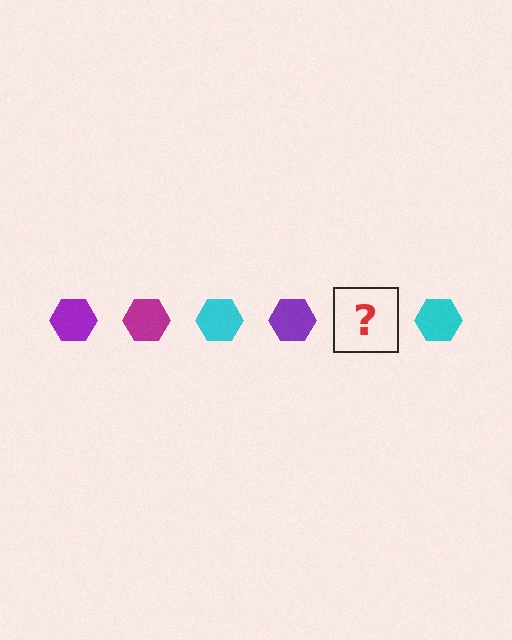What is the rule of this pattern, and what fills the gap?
The rule is that the pattern cycles through purple, magenta, cyan hexagons. The gap should be filled with a magenta hexagon.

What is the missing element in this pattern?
The missing element is a magenta hexagon.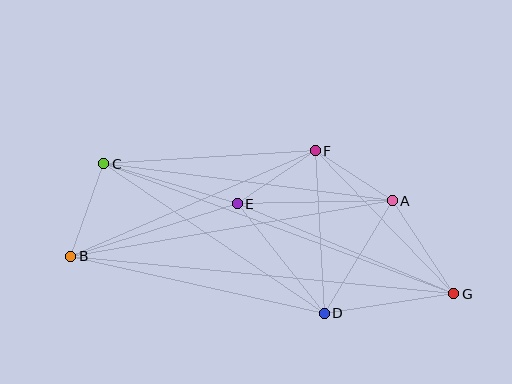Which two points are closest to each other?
Points A and F are closest to each other.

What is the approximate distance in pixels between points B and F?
The distance between B and F is approximately 266 pixels.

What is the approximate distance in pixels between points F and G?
The distance between F and G is approximately 199 pixels.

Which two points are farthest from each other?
Points B and G are farthest from each other.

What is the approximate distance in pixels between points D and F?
The distance between D and F is approximately 163 pixels.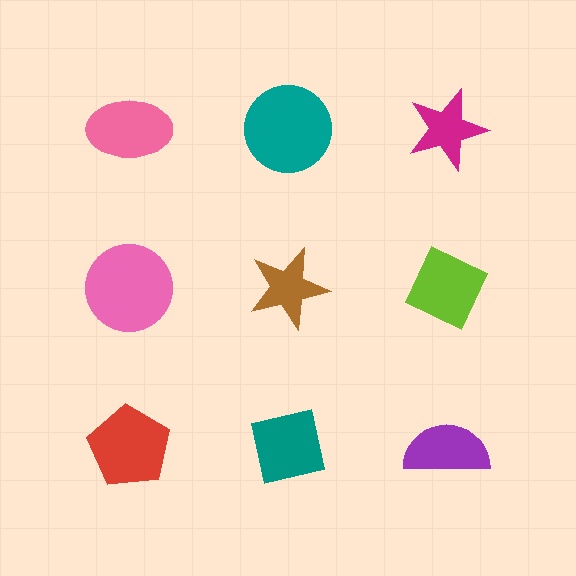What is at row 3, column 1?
A red pentagon.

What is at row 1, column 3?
A magenta star.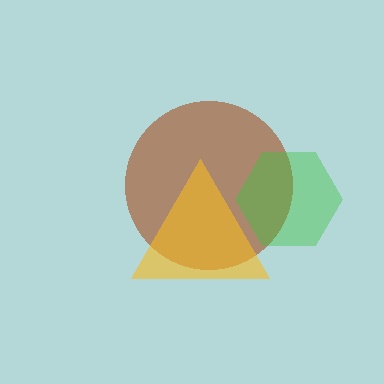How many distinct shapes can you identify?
There are 3 distinct shapes: a brown circle, a green hexagon, a yellow triangle.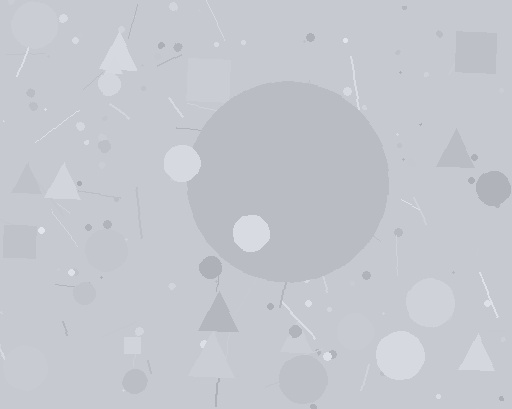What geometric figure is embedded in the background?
A circle is embedded in the background.